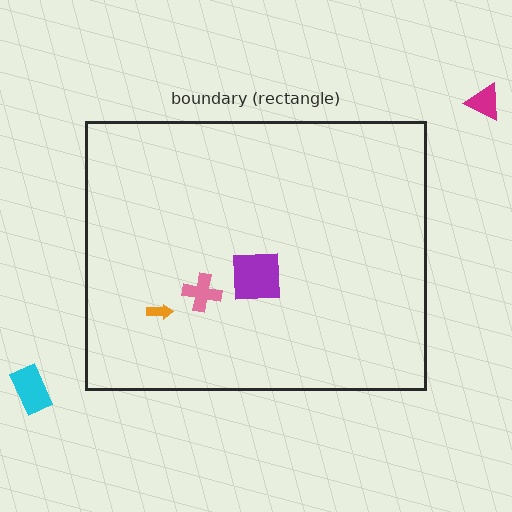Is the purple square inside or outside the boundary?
Inside.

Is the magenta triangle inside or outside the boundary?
Outside.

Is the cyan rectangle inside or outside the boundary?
Outside.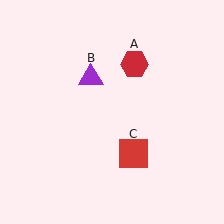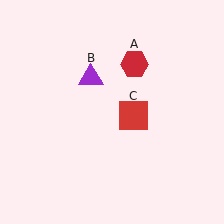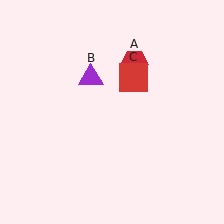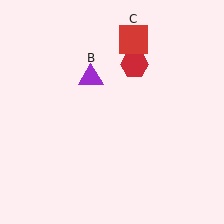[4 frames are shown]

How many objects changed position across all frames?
1 object changed position: red square (object C).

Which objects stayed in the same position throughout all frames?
Red hexagon (object A) and purple triangle (object B) remained stationary.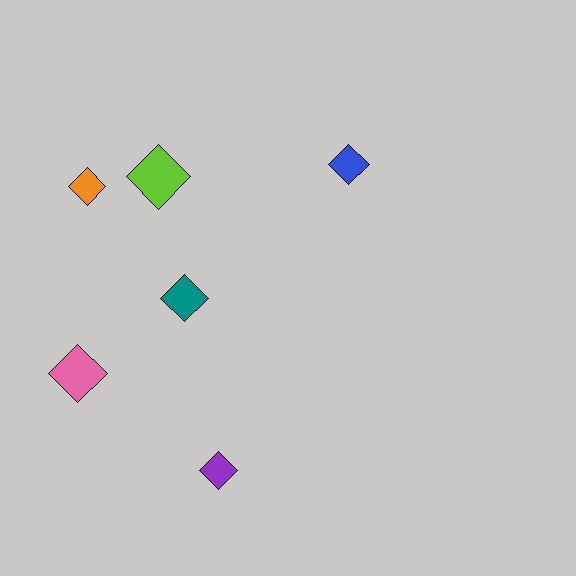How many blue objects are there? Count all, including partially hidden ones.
There is 1 blue object.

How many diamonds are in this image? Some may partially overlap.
There are 6 diamonds.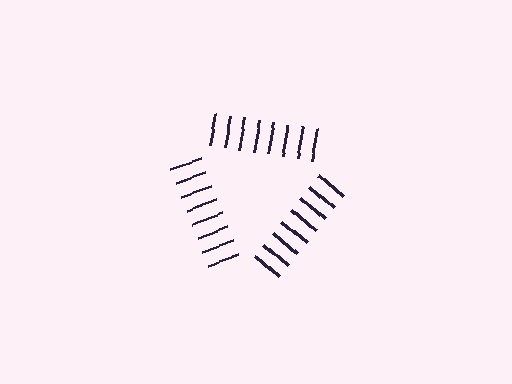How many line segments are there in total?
24 — 8 along each of the 3 edges.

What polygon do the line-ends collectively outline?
An illusory triangle — the line segments terminate on its edges but no continuous stroke is drawn.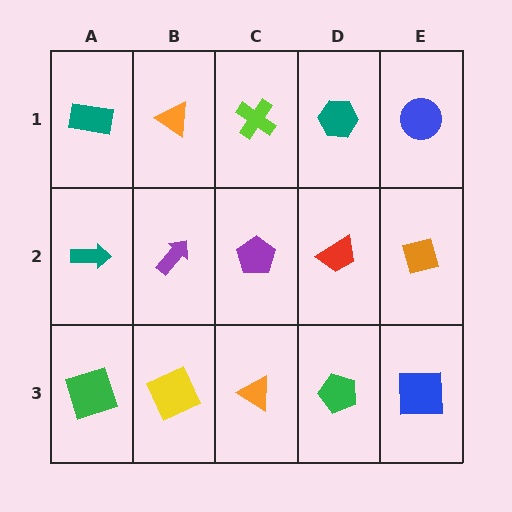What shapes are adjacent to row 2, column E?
A blue circle (row 1, column E), a blue square (row 3, column E), a red trapezoid (row 2, column D).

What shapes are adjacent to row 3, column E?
An orange diamond (row 2, column E), a green pentagon (row 3, column D).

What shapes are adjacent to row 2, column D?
A teal hexagon (row 1, column D), a green pentagon (row 3, column D), a purple pentagon (row 2, column C), an orange diamond (row 2, column E).